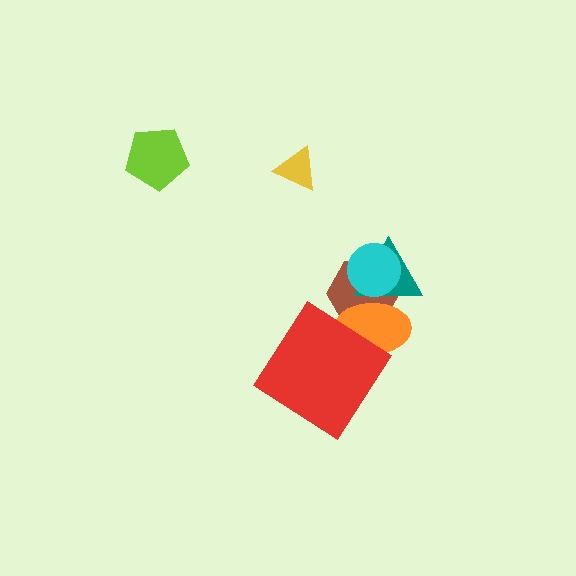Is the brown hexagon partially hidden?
Yes, it is partially covered by another shape.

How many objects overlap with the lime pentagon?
0 objects overlap with the lime pentagon.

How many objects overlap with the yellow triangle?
0 objects overlap with the yellow triangle.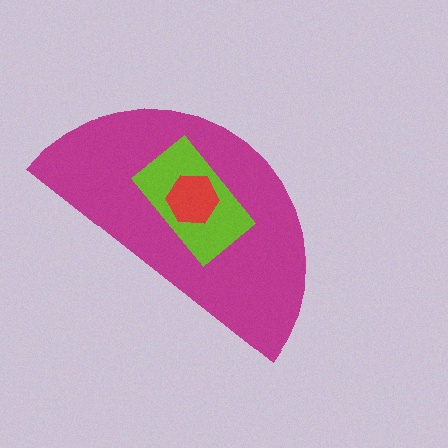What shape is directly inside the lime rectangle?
The red hexagon.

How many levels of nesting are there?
3.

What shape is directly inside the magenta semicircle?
The lime rectangle.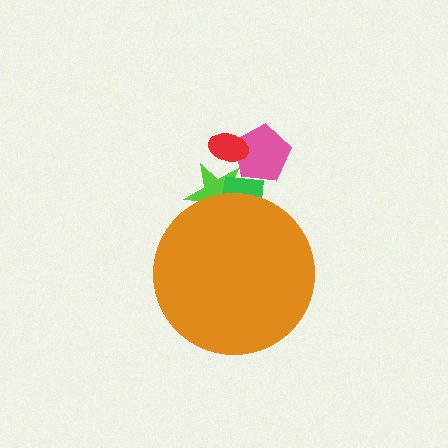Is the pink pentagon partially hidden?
No, the pink pentagon is fully visible.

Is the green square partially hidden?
Yes, the green square is partially hidden behind the orange circle.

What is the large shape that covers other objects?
An orange circle.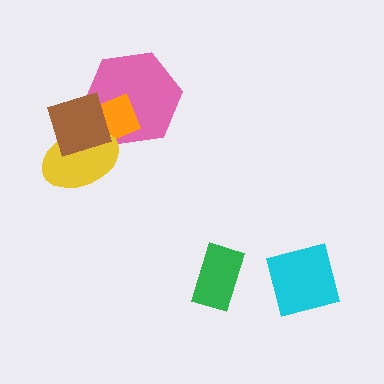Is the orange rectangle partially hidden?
Yes, it is partially covered by another shape.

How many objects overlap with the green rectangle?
0 objects overlap with the green rectangle.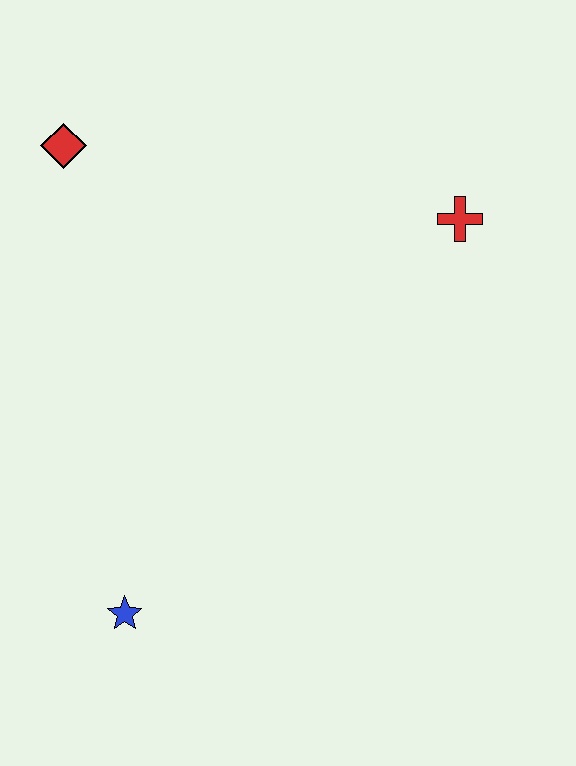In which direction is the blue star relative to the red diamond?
The blue star is below the red diamond.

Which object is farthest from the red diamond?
The blue star is farthest from the red diamond.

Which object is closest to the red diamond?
The red cross is closest to the red diamond.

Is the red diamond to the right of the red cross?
No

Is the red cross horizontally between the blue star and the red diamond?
No